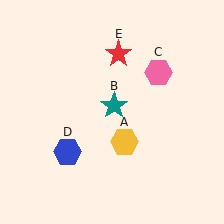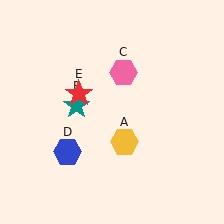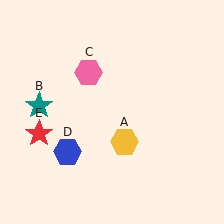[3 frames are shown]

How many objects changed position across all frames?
3 objects changed position: teal star (object B), pink hexagon (object C), red star (object E).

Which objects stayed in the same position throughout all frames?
Yellow hexagon (object A) and blue hexagon (object D) remained stationary.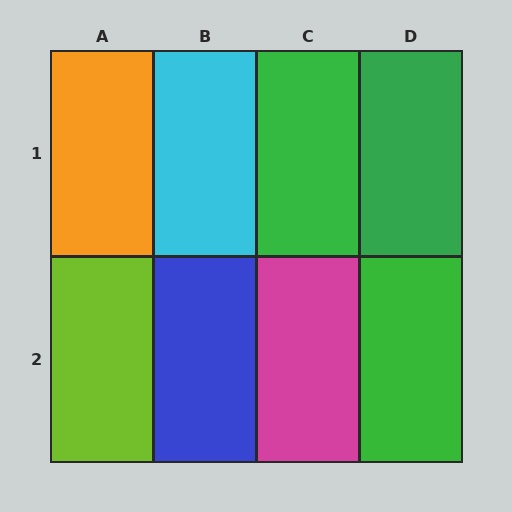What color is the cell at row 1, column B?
Cyan.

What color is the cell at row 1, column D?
Green.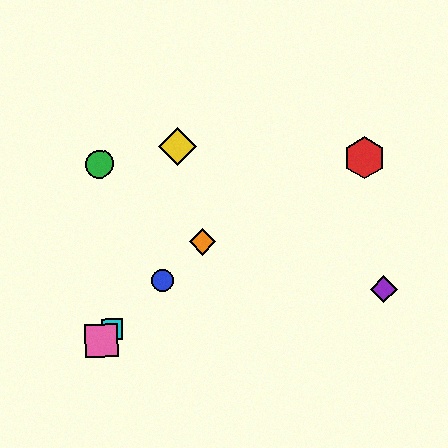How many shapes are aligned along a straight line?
4 shapes (the blue circle, the orange diamond, the cyan square, the pink square) are aligned along a straight line.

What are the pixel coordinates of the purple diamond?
The purple diamond is at (384, 290).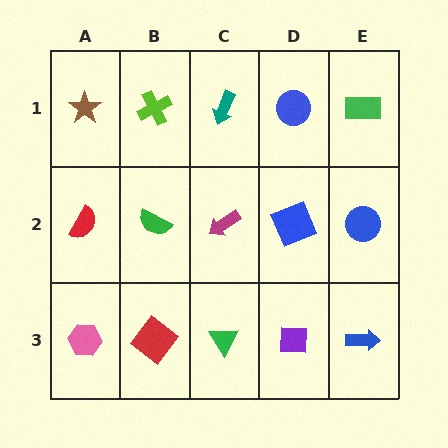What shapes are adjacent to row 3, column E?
A blue circle (row 2, column E), a purple square (row 3, column D).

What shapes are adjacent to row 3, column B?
A green semicircle (row 2, column B), a pink hexagon (row 3, column A), a green triangle (row 3, column C).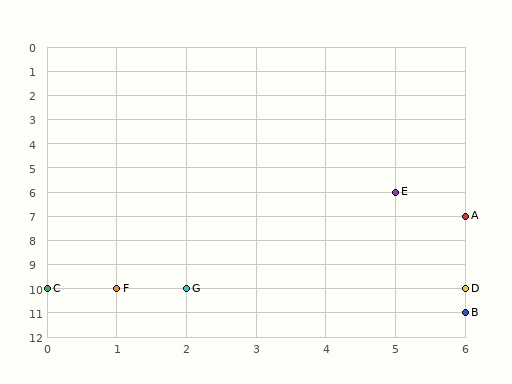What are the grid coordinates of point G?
Point G is at grid coordinates (2, 10).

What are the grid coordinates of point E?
Point E is at grid coordinates (5, 6).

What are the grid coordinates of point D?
Point D is at grid coordinates (6, 10).